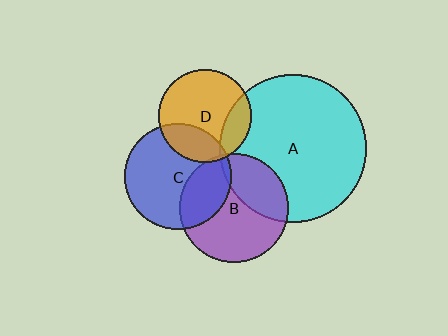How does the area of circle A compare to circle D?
Approximately 2.5 times.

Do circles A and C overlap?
Yes.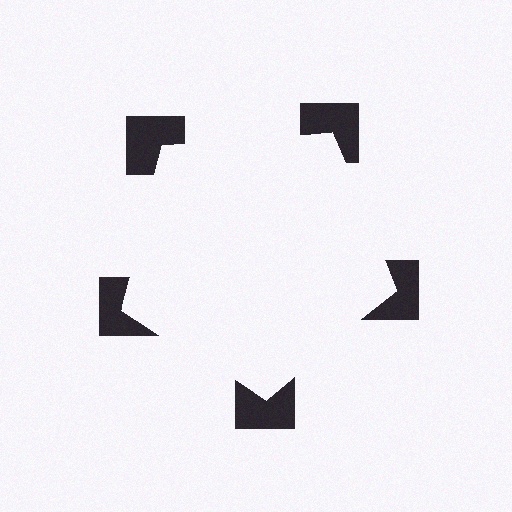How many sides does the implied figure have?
5 sides.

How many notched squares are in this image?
There are 5 — one at each vertex of the illusory pentagon.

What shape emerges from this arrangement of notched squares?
An illusory pentagon — its edges are inferred from the aligned wedge cuts in the notched squares, not physically drawn.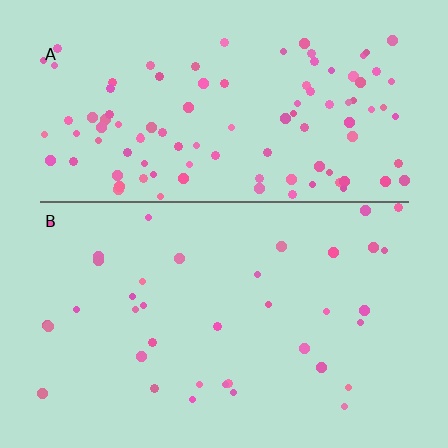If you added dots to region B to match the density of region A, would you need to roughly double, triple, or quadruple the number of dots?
Approximately triple.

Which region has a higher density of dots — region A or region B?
A (the top).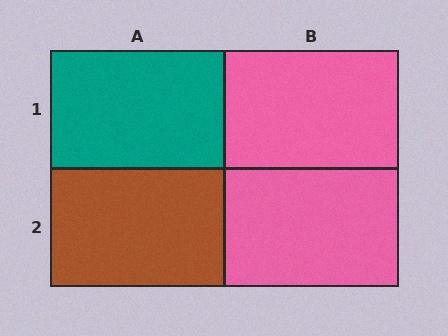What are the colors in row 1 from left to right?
Teal, pink.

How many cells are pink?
2 cells are pink.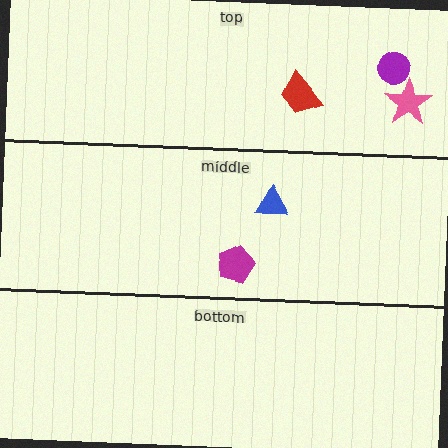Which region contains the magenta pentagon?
The middle region.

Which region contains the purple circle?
The top region.